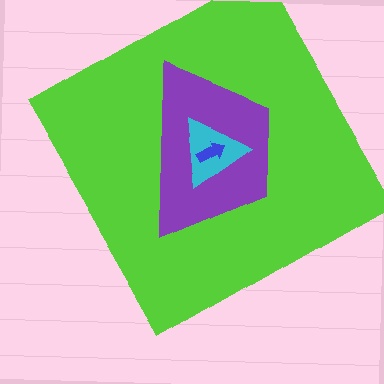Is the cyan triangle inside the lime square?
Yes.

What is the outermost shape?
The lime square.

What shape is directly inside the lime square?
The purple trapezoid.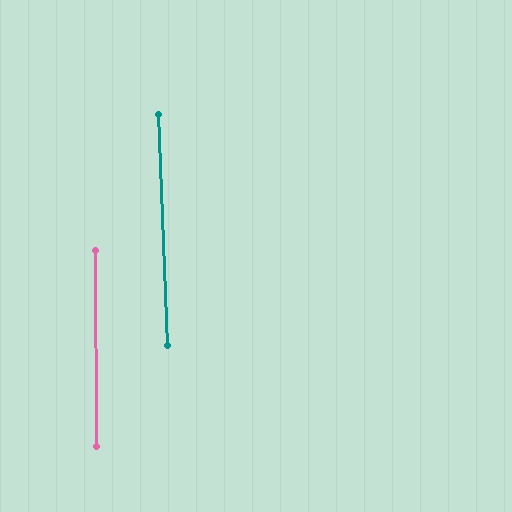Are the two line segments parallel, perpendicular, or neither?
Parallel — their directions differ by only 1.8°.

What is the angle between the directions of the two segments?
Approximately 2 degrees.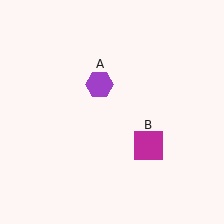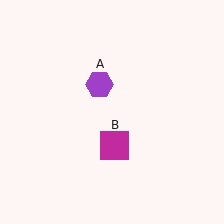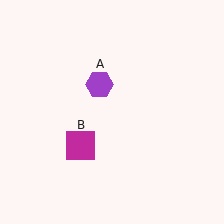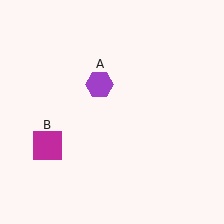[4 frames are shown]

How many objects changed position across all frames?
1 object changed position: magenta square (object B).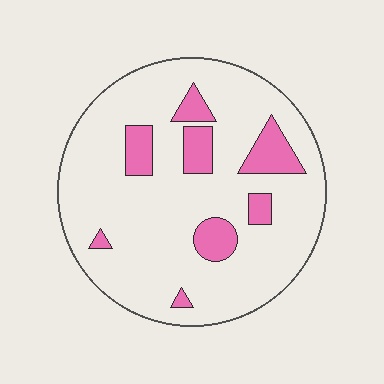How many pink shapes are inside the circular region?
8.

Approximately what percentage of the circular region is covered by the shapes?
Approximately 15%.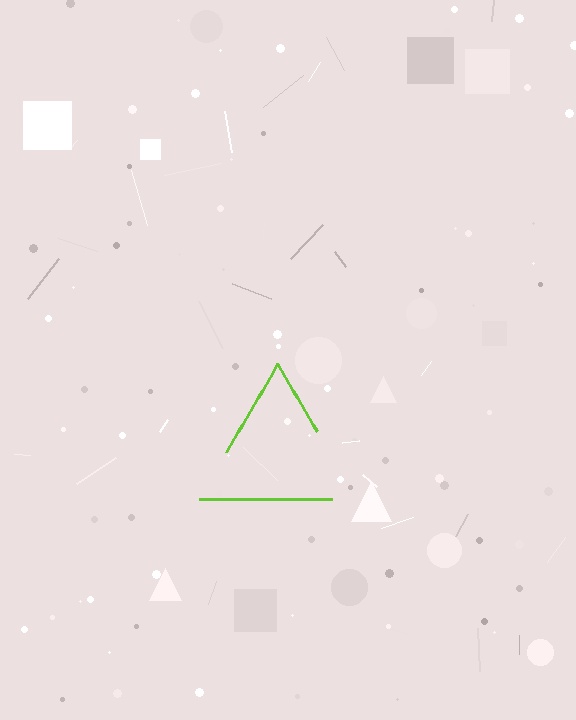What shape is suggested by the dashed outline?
The dashed outline suggests a triangle.